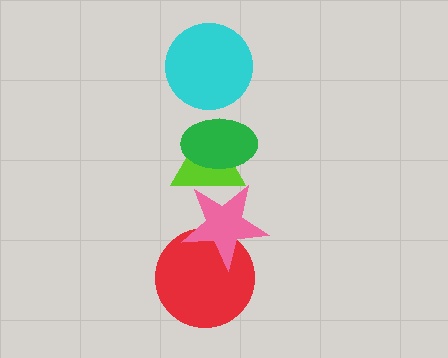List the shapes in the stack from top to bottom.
From top to bottom: the cyan circle, the green ellipse, the lime triangle, the pink star, the red circle.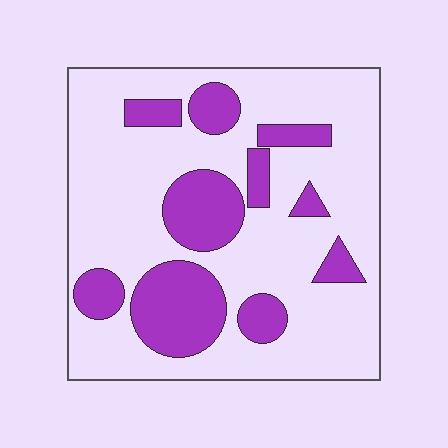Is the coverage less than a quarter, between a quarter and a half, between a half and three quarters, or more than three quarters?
Between a quarter and a half.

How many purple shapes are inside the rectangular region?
10.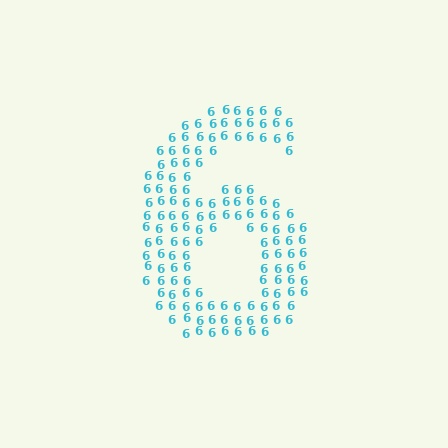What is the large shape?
The large shape is the digit 6.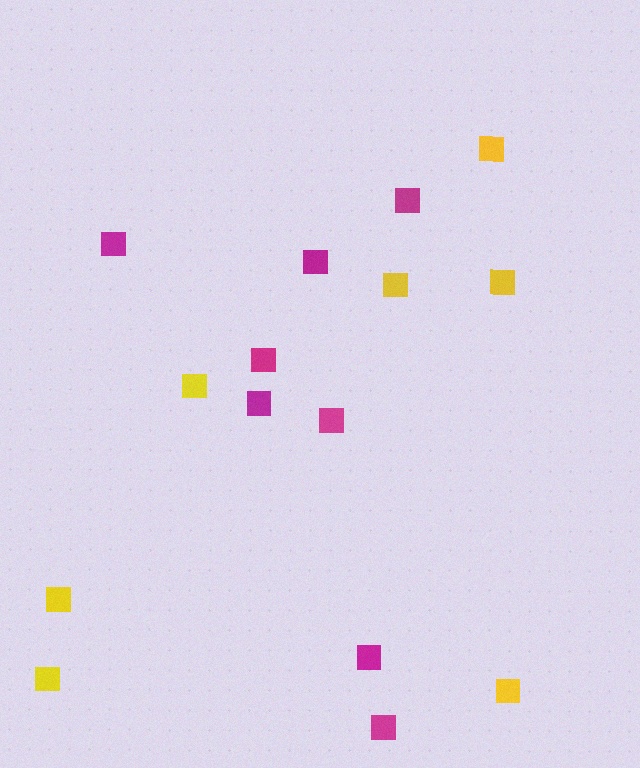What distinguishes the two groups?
There are 2 groups: one group of magenta squares (8) and one group of yellow squares (7).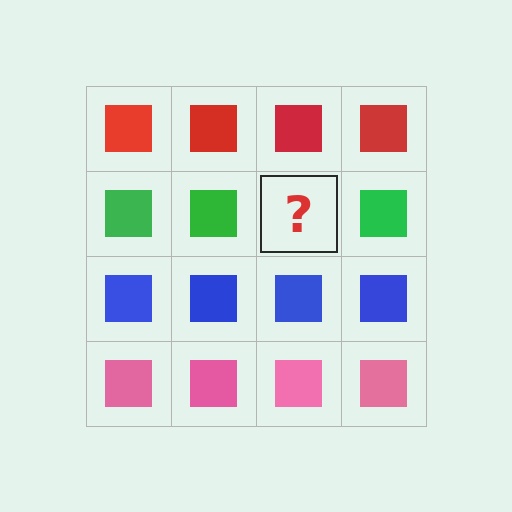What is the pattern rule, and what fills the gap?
The rule is that each row has a consistent color. The gap should be filled with a green square.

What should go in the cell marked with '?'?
The missing cell should contain a green square.